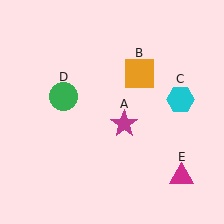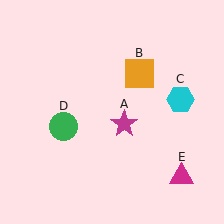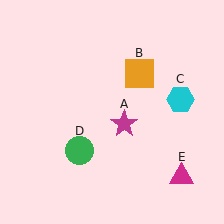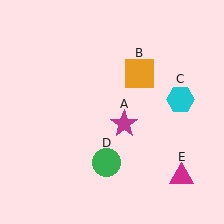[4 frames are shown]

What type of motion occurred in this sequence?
The green circle (object D) rotated counterclockwise around the center of the scene.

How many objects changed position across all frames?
1 object changed position: green circle (object D).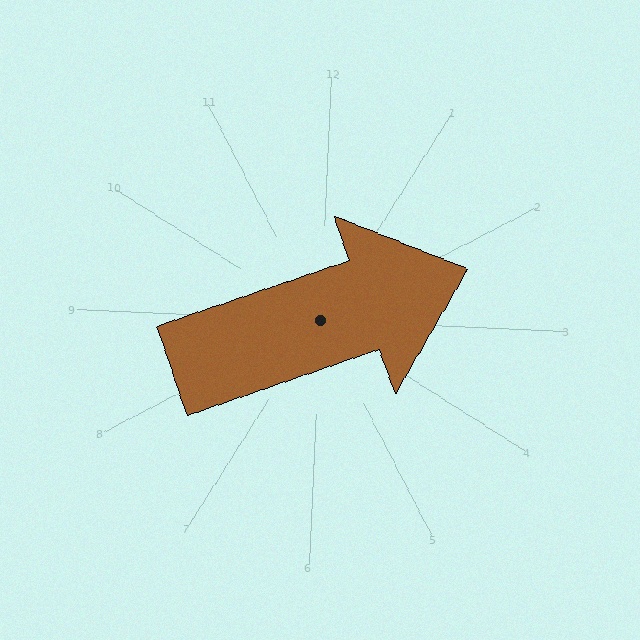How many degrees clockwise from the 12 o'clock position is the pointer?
Approximately 68 degrees.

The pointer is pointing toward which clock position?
Roughly 2 o'clock.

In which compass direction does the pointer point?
East.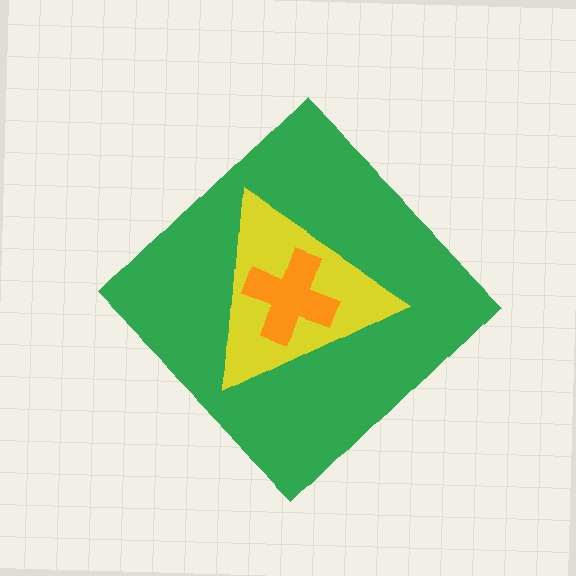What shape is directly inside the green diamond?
The yellow triangle.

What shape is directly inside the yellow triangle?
The orange cross.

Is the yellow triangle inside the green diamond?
Yes.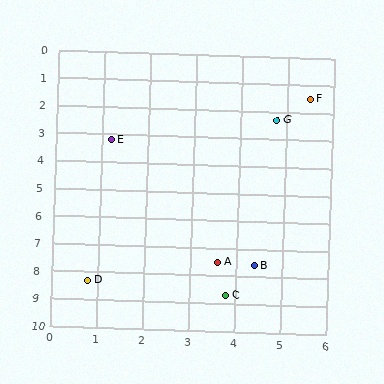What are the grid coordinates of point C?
Point C is at approximately (3.8, 8.7).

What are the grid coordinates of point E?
Point E is at approximately (1.2, 3.2).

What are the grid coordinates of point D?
Point D is at approximately (0.8, 8.3).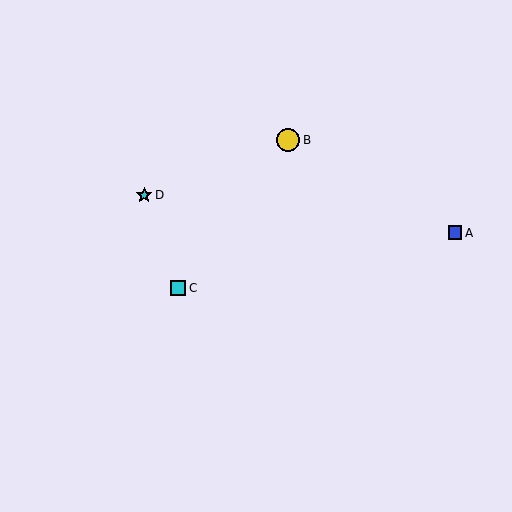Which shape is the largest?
The yellow circle (labeled B) is the largest.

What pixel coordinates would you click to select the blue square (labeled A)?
Click at (455, 233) to select the blue square A.